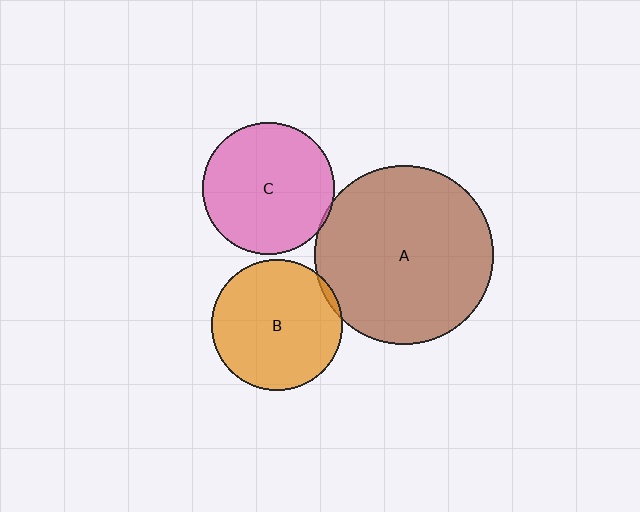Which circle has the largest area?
Circle A (brown).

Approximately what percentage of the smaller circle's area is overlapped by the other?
Approximately 5%.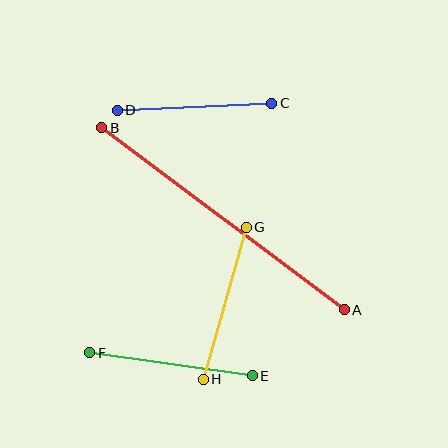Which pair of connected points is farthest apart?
Points A and B are farthest apart.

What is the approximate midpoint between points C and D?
The midpoint is at approximately (194, 107) pixels.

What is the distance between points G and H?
The distance is approximately 158 pixels.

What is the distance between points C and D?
The distance is approximately 155 pixels.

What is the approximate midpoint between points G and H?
The midpoint is at approximately (225, 303) pixels.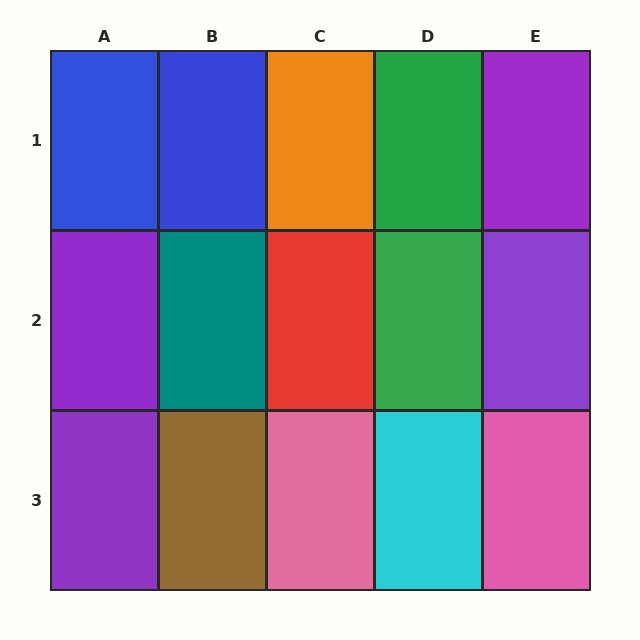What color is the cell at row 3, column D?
Cyan.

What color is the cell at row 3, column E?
Pink.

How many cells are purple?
4 cells are purple.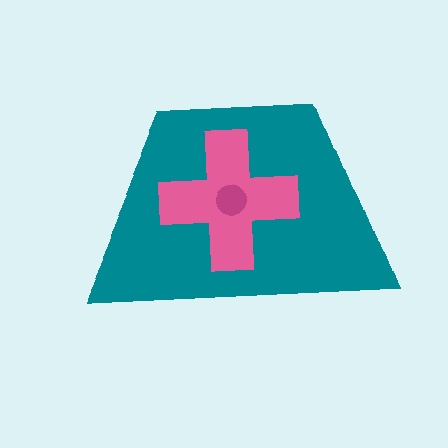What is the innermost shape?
The magenta circle.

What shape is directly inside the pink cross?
The magenta circle.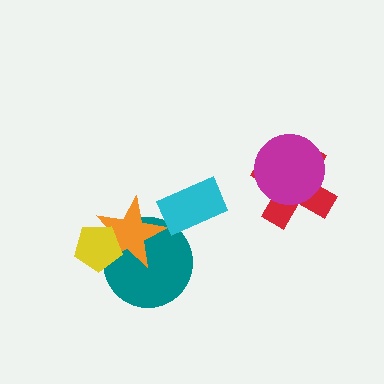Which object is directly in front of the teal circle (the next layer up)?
The orange star is directly in front of the teal circle.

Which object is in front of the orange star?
The yellow pentagon is in front of the orange star.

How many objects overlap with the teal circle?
2 objects overlap with the teal circle.